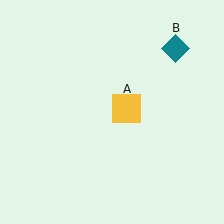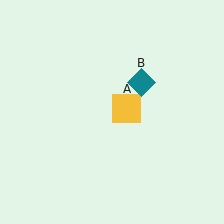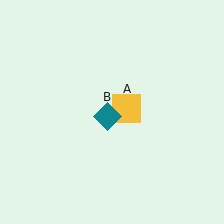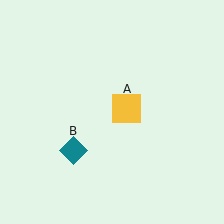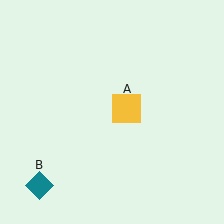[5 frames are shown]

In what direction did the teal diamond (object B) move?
The teal diamond (object B) moved down and to the left.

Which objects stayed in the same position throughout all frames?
Yellow square (object A) remained stationary.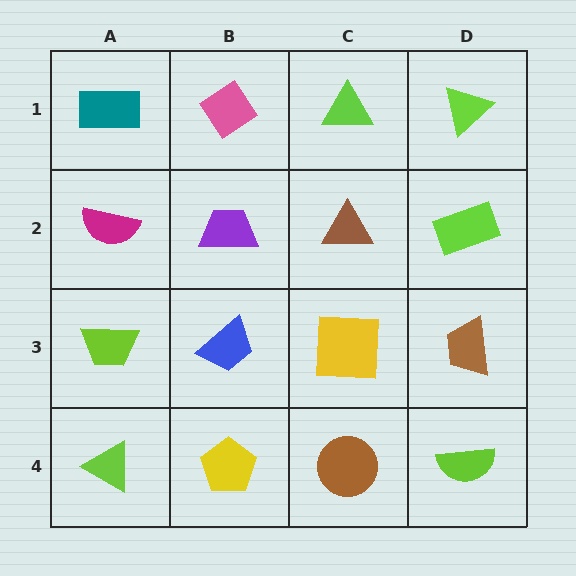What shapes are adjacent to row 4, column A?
A lime trapezoid (row 3, column A), a yellow pentagon (row 4, column B).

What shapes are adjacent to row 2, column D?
A lime triangle (row 1, column D), a brown trapezoid (row 3, column D), a brown triangle (row 2, column C).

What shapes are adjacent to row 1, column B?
A purple trapezoid (row 2, column B), a teal rectangle (row 1, column A), a lime triangle (row 1, column C).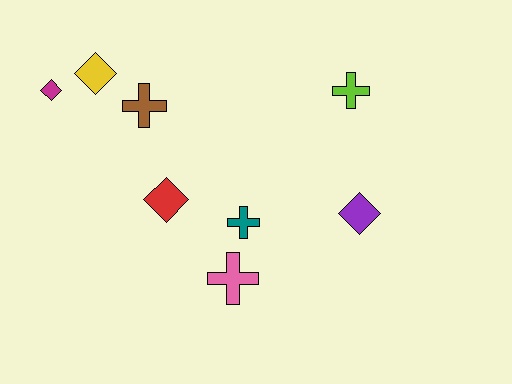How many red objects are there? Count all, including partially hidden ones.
There is 1 red object.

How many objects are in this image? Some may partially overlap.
There are 8 objects.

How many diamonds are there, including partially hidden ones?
There are 4 diamonds.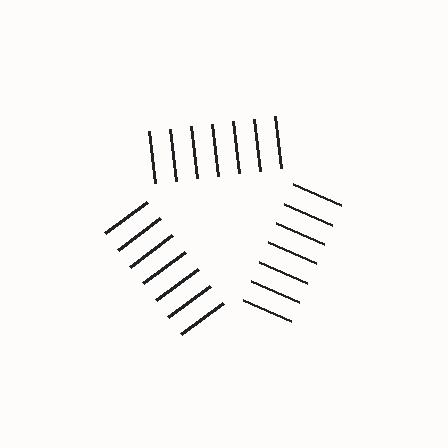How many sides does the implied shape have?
3 sides — the line-ends trace a triangle.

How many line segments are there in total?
21 — 7 along each of the 3 edges.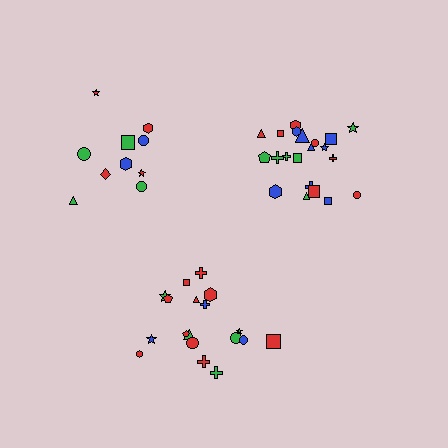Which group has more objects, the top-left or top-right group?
The top-right group.